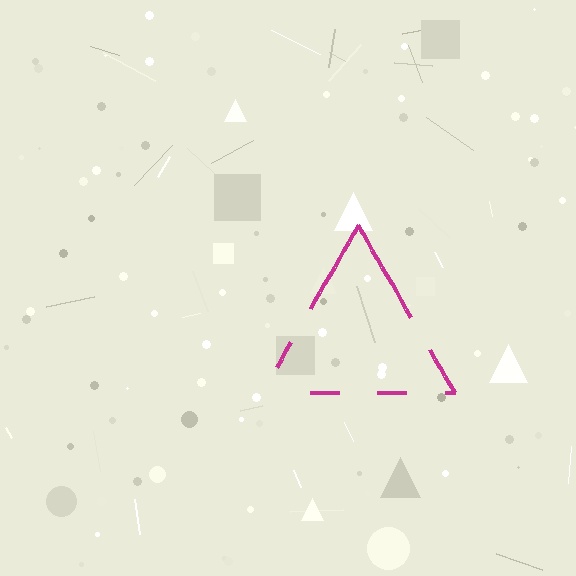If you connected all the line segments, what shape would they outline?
They would outline a triangle.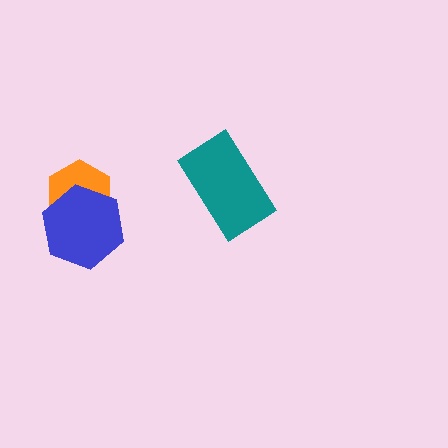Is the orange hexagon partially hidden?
Yes, it is partially covered by another shape.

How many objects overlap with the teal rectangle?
0 objects overlap with the teal rectangle.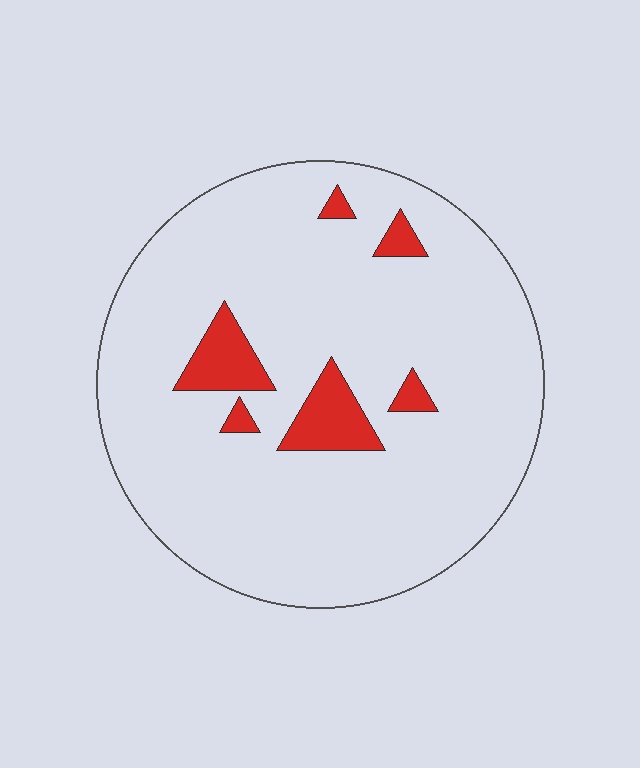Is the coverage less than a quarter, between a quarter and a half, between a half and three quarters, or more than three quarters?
Less than a quarter.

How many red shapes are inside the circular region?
6.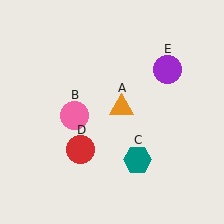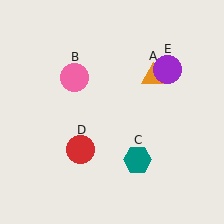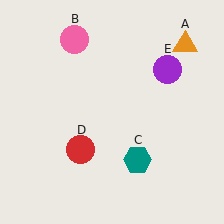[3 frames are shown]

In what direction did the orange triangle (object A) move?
The orange triangle (object A) moved up and to the right.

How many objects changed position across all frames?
2 objects changed position: orange triangle (object A), pink circle (object B).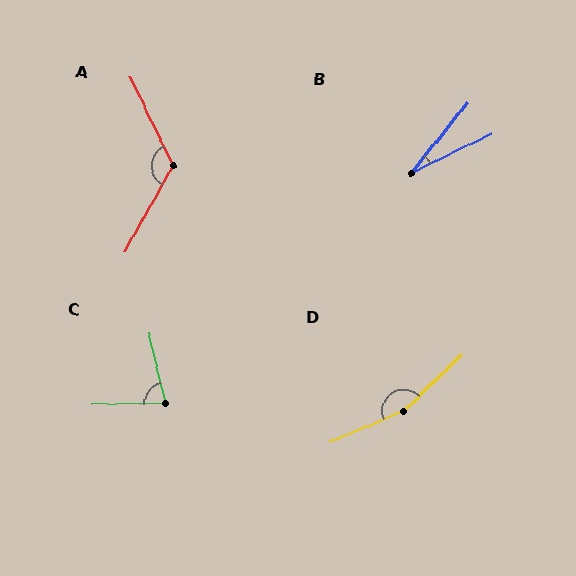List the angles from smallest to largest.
B (25°), C (78°), A (125°), D (160°).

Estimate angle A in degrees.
Approximately 125 degrees.